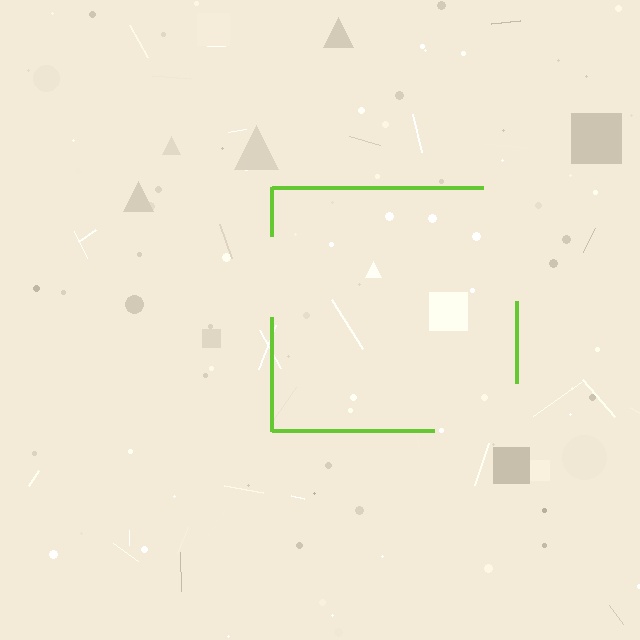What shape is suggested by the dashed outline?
The dashed outline suggests a square.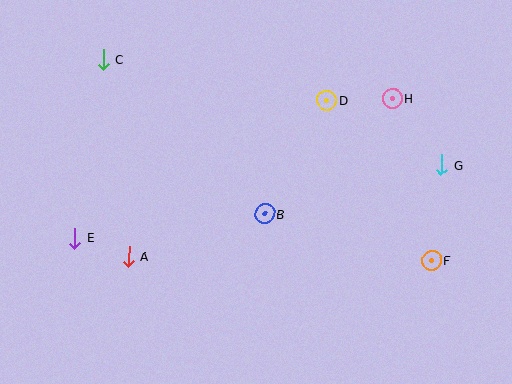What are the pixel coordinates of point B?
Point B is at (265, 214).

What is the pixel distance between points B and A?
The distance between B and A is 143 pixels.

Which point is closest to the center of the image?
Point B at (265, 214) is closest to the center.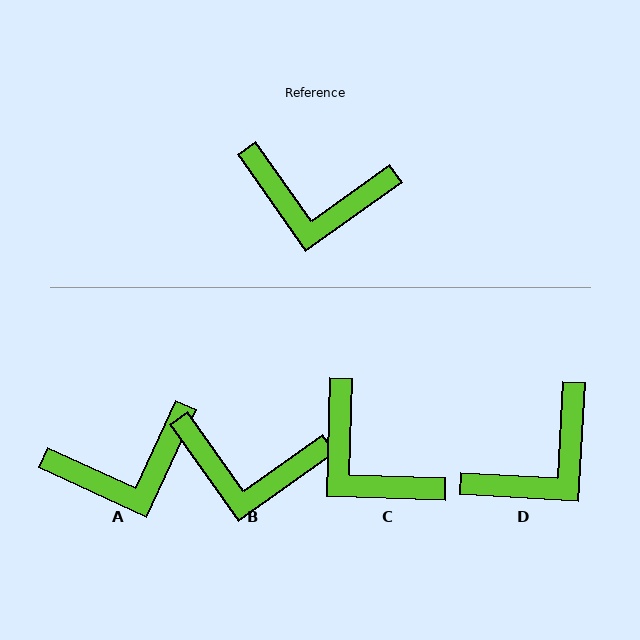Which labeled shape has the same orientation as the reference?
B.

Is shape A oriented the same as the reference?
No, it is off by about 30 degrees.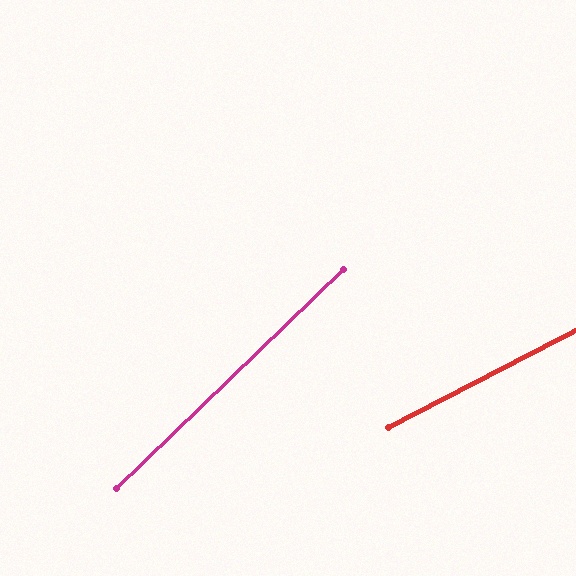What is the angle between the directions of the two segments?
Approximately 17 degrees.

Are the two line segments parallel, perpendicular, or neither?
Neither parallel nor perpendicular — they differ by about 17°.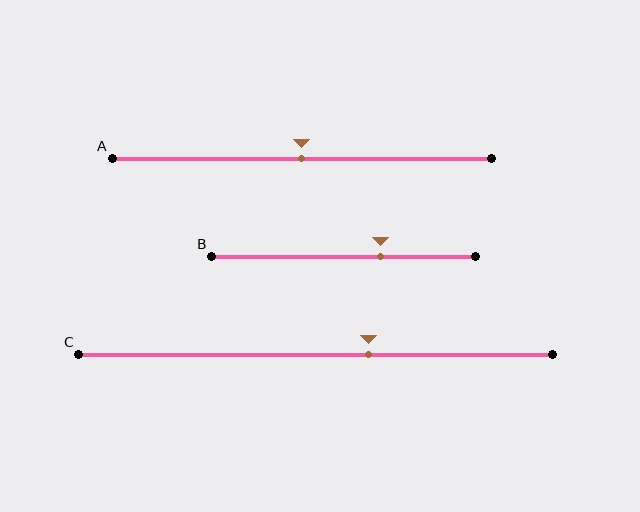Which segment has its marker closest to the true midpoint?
Segment A has its marker closest to the true midpoint.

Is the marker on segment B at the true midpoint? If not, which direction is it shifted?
No, the marker on segment B is shifted to the right by about 14% of the segment length.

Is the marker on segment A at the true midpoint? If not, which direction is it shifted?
Yes, the marker on segment A is at the true midpoint.